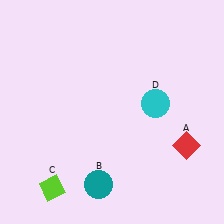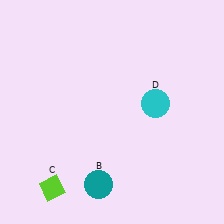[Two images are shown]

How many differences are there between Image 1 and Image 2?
There is 1 difference between the two images.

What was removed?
The red diamond (A) was removed in Image 2.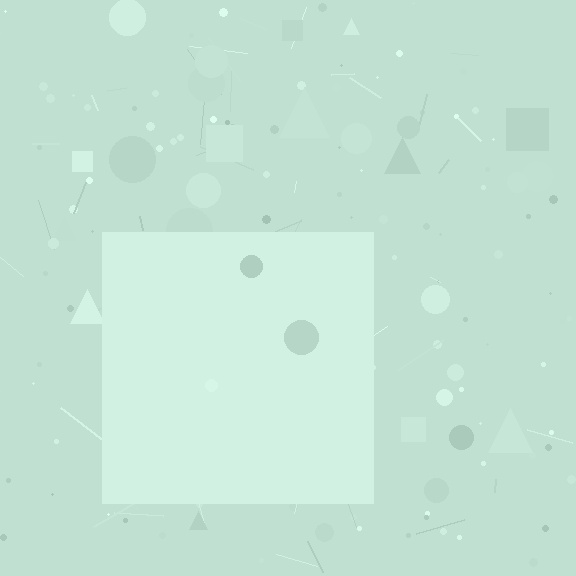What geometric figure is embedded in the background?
A square is embedded in the background.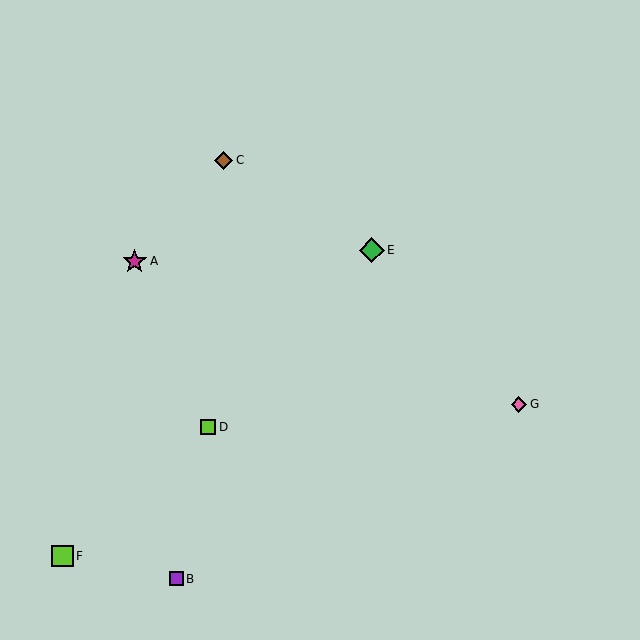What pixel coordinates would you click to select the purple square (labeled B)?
Click at (176, 579) to select the purple square B.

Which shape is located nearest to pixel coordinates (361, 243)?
The green diamond (labeled E) at (372, 250) is nearest to that location.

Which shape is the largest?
The green diamond (labeled E) is the largest.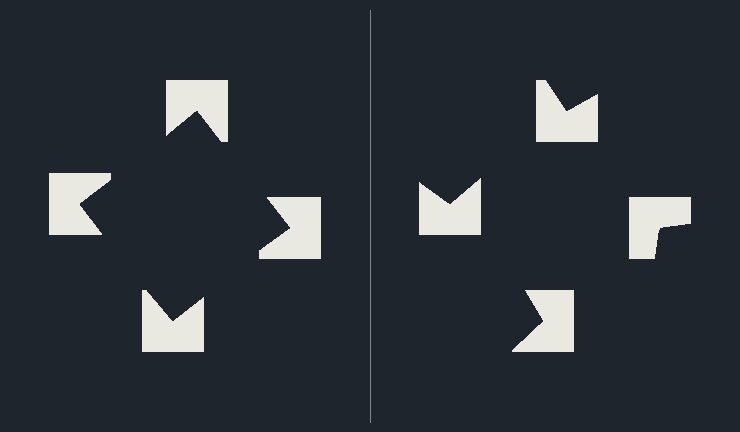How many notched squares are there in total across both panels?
8 — 4 on each side.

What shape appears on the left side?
An illusory square.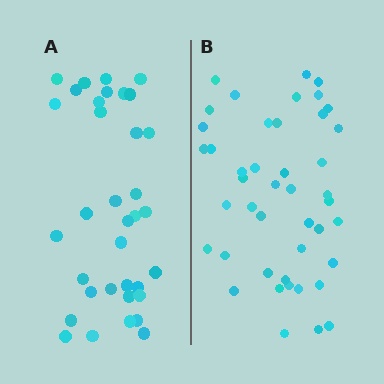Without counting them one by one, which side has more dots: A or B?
Region B (the right region) has more dots.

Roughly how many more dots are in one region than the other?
Region B has roughly 8 or so more dots than region A.